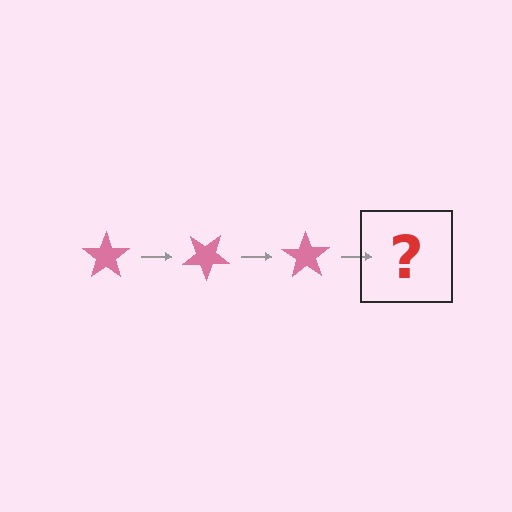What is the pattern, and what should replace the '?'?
The pattern is that the star rotates 35 degrees each step. The '?' should be a pink star rotated 105 degrees.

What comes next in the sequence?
The next element should be a pink star rotated 105 degrees.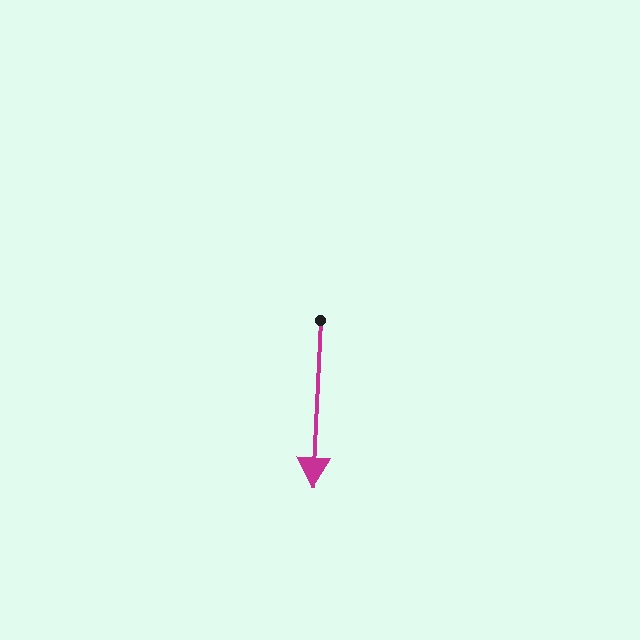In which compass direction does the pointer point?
South.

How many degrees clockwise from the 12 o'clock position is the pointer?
Approximately 183 degrees.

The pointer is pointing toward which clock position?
Roughly 6 o'clock.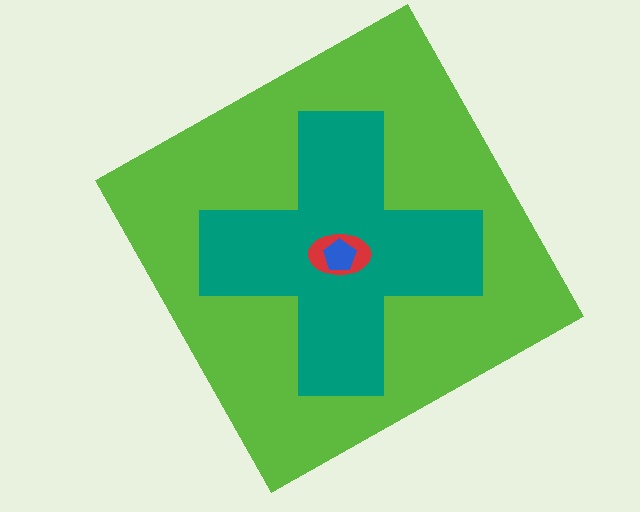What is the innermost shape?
The blue pentagon.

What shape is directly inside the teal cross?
The red ellipse.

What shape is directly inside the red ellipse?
The blue pentagon.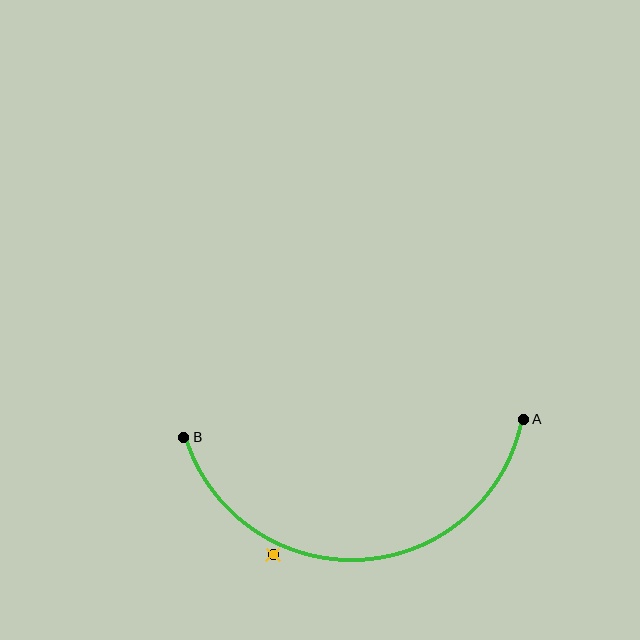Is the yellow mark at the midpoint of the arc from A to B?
No — the yellow mark does not lie on the arc at all. It sits slightly outside the curve.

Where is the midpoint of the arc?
The arc midpoint is the point on the curve farthest from the straight line joining A and B. It sits below that line.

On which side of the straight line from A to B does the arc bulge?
The arc bulges below the straight line connecting A and B.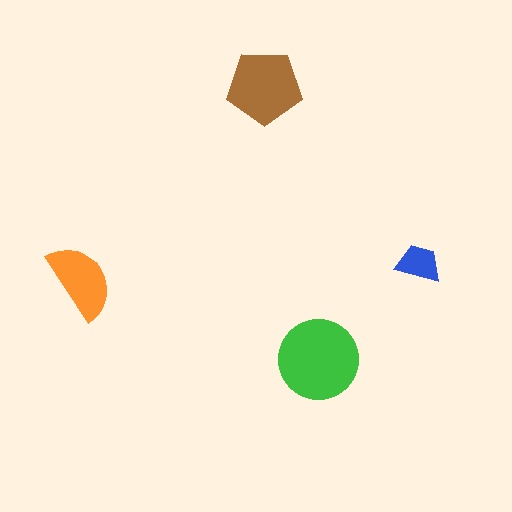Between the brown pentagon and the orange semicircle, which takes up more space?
The brown pentagon.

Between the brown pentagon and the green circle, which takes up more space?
The green circle.